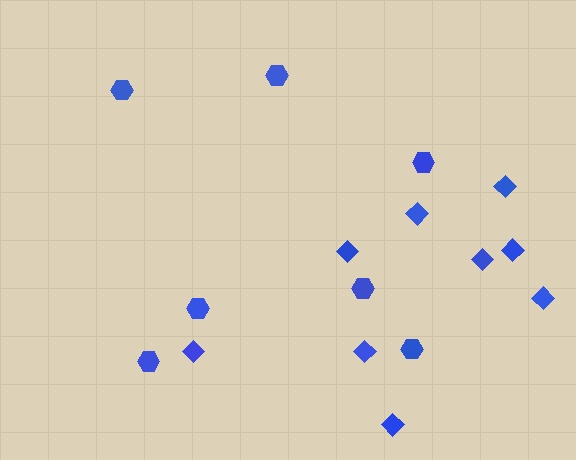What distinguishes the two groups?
There are 2 groups: one group of hexagons (7) and one group of diamonds (9).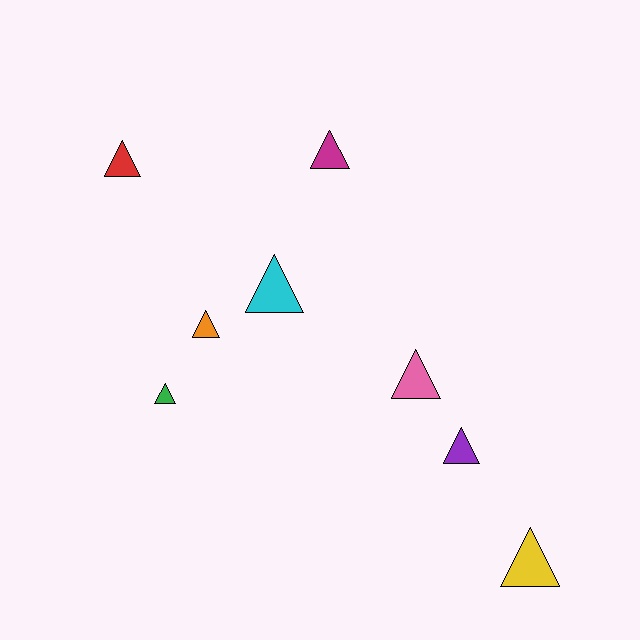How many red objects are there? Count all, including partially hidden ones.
There is 1 red object.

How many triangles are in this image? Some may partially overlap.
There are 8 triangles.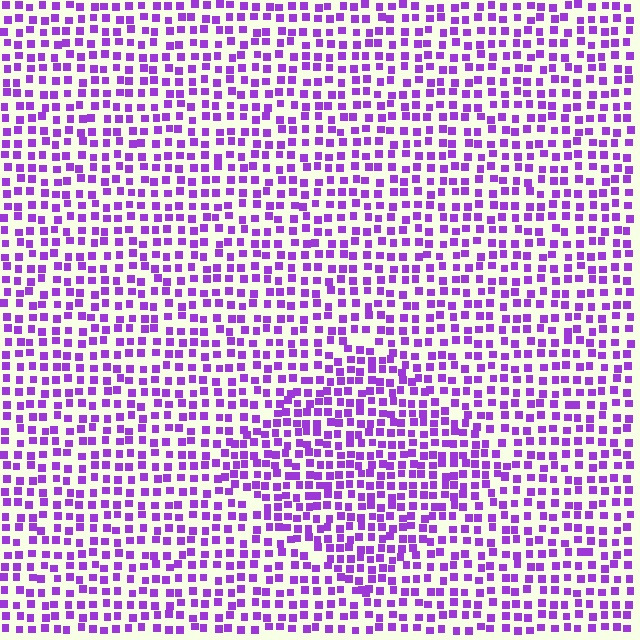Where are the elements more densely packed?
The elements are more densely packed inside the diamond boundary.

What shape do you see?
I see a diamond.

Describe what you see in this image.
The image contains small purple elements arranged at two different densities. A diamond-shaped region is visible where the elements are more densely packed than the surrounding area.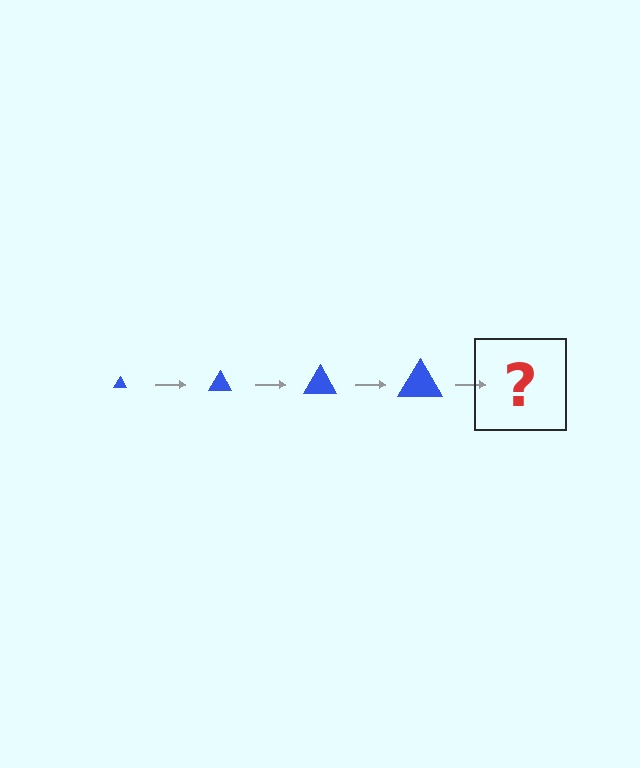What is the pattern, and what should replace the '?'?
The pattern is that the triangle gets progressively larger each step. The '?' should be a blue triangle, larger than the previous one.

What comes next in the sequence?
The next element should be a blue triangle, larger than the previous one.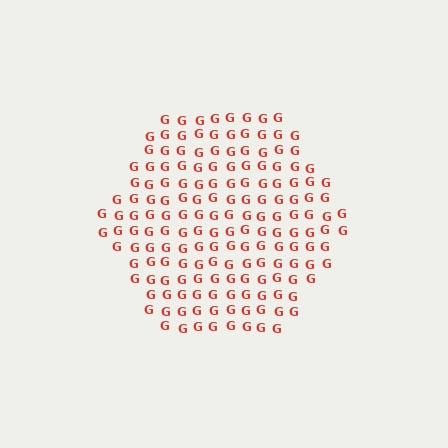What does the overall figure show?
The overall figure shows a hexagon.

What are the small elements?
The small elements are letter G's.